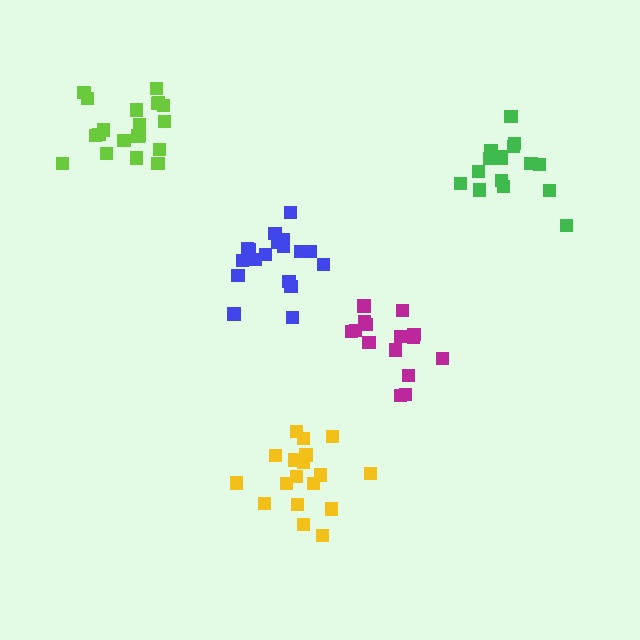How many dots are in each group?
Group 1: 20 dots, Group 2: 18 dots, Group 3: 16 dots, Group 4: 19 dots, Group 5: 15 dots (88 total).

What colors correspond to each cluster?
The clusters are colored: lime, blue, green, yellow, magenta.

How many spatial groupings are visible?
There are 5 spatial groupings.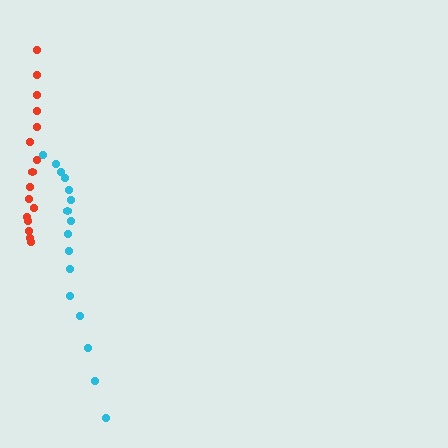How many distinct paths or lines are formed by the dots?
There are 2 distinct paths.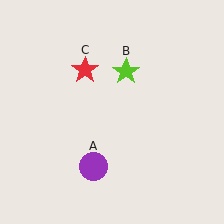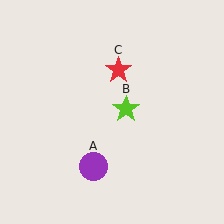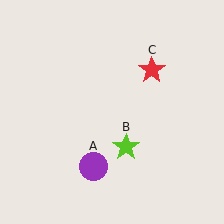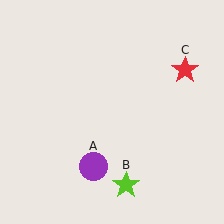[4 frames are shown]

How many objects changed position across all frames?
2 objects changed position: lime star (object B), red star (object C).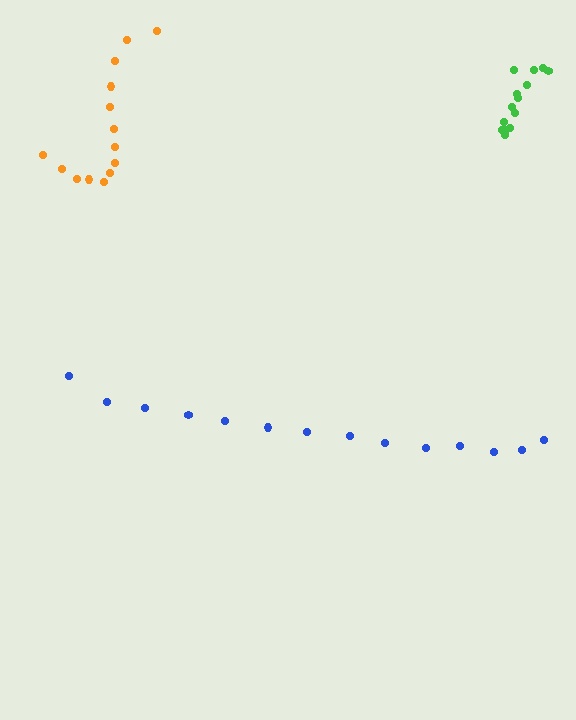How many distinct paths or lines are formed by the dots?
There are 3 distinct paths.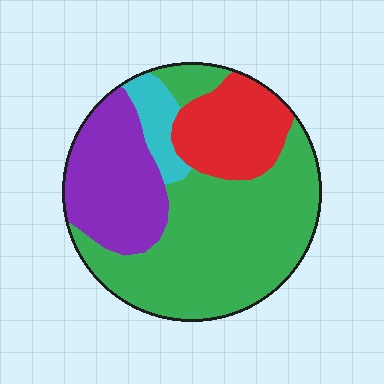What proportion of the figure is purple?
Purple covers roughly 25% of the figure.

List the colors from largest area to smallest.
From largest to smallest: green, purple, red, cyan.